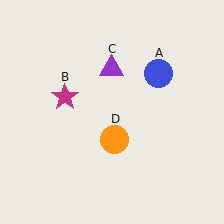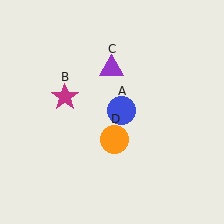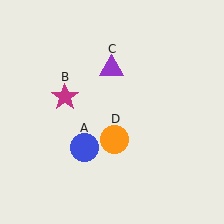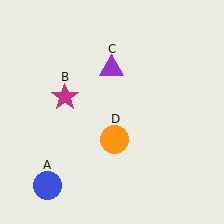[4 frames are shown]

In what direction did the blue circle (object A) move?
The blue circle (object A) moved down and to the left.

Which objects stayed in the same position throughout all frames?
Magenta star (object B) and purple triangle (object C) and orange circle (object D) remained stationary.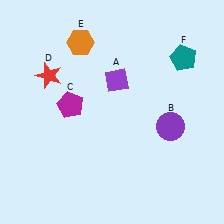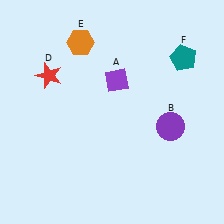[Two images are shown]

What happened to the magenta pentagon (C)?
The magenta pentagon (C) was removed in Image 2. It was in the top-left area of Image 1.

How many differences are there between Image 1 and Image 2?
There is 1 difference between the two images.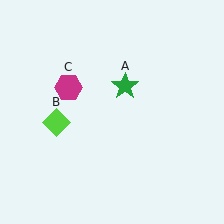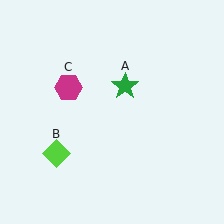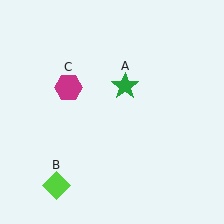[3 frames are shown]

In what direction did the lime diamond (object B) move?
The lime diamond (object B) moved down.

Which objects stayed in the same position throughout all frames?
Green star (object A) and magenta hexagon (object C) remained stationary.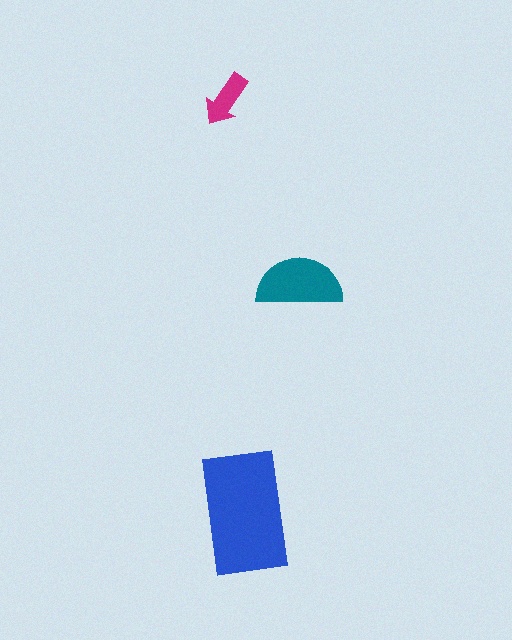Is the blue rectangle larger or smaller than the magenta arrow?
Larger.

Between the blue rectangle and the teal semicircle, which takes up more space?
The blue rectangle.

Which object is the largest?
The blue rectangle.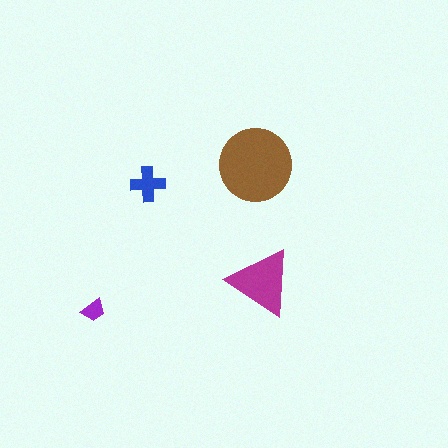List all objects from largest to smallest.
The brown circle, the magenta triangle, the blue cross, the purple trapezoid.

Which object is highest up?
The brown circle is topmost.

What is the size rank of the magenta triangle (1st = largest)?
2nd.